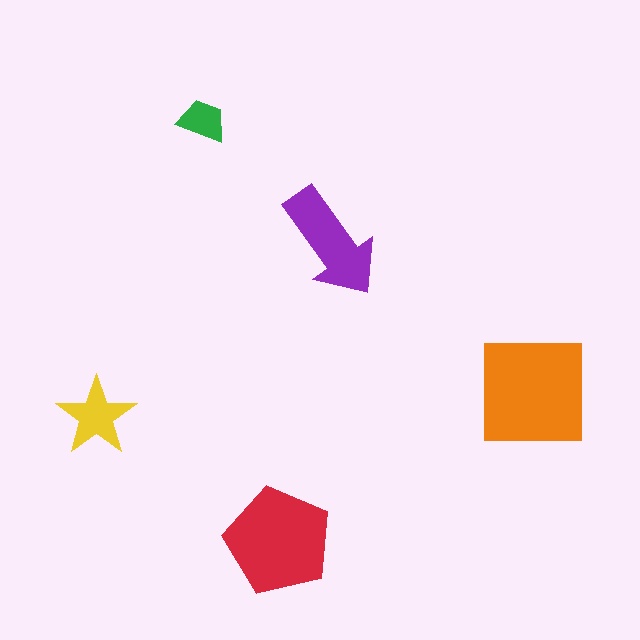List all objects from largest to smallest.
The orange square, the red pentagon, the purple arrow, the yellow star, the green trapezoid.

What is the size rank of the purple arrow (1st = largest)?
3rd.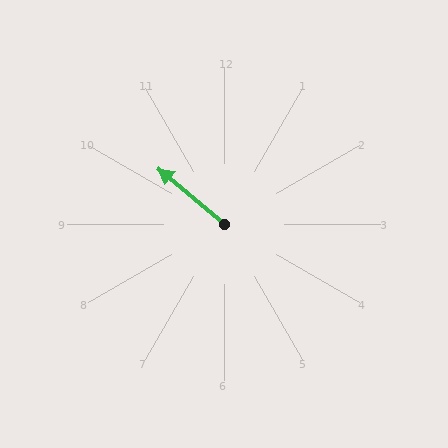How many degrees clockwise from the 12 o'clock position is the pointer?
Approximately 310 degrees.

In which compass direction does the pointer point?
Northwest.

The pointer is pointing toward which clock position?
Roughly 10 o'clock.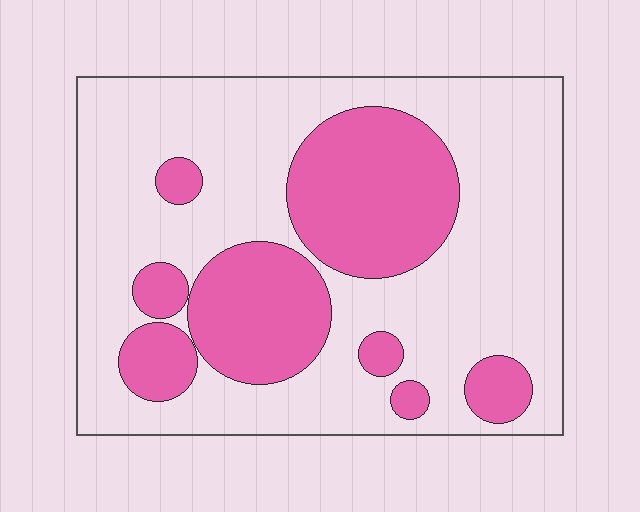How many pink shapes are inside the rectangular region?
8.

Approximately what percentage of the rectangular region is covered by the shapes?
Approximately 30%.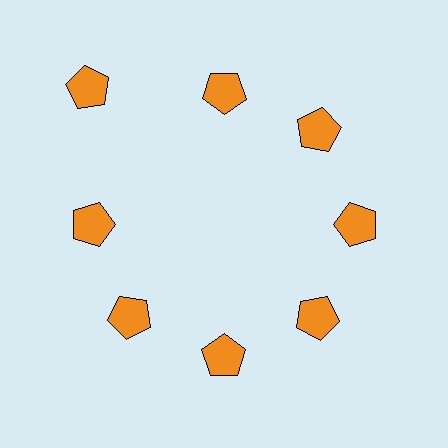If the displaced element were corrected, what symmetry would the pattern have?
It would have 8-fold rotational symmetry — the pattern would map onto itself every 45 degrees.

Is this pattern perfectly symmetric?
No. The 8 orange pentagons are arranged in a ring, but one element near the 10 o'clock position is pushed outward from the center, breaking the 8-fold rotational symmetry.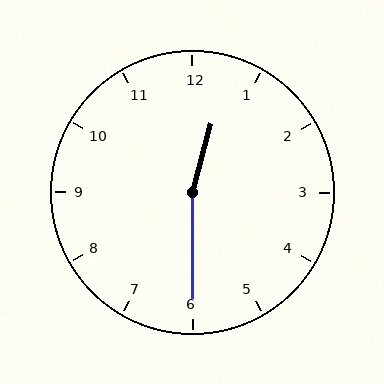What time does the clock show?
12:30.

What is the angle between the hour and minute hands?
Approximately 165 degrees.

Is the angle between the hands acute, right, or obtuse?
It is obtuse.